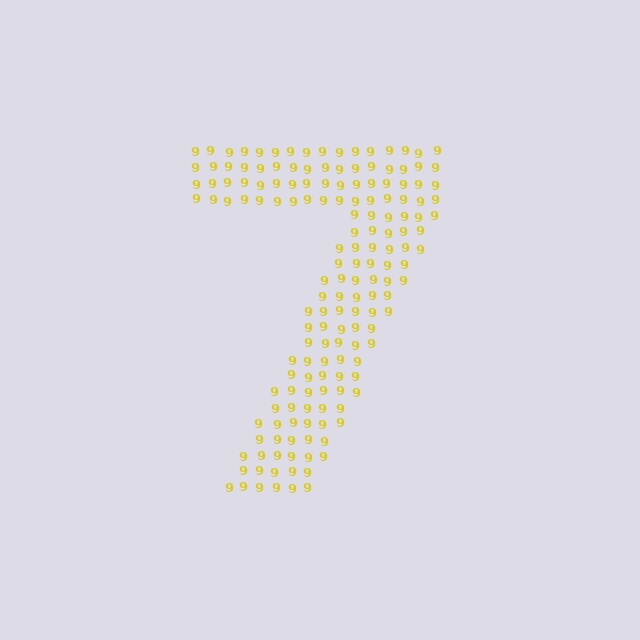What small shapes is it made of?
It is made of small digit 9's.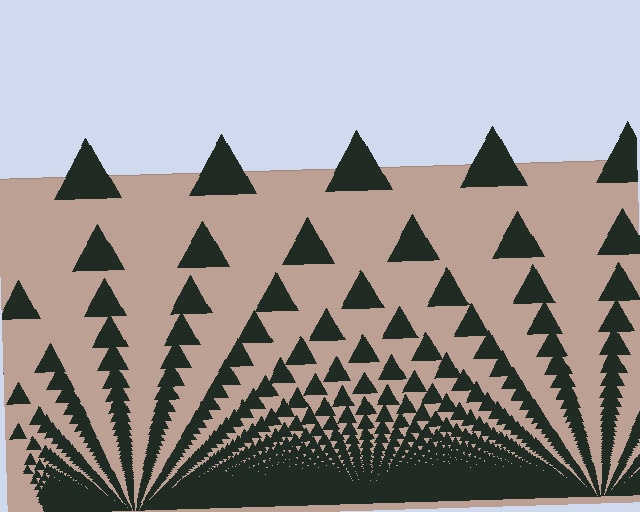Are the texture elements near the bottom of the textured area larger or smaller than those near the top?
Smaller. The gradient is inverted — elements near the bottom are smaller and denser.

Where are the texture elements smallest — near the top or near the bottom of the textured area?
Near the bottom.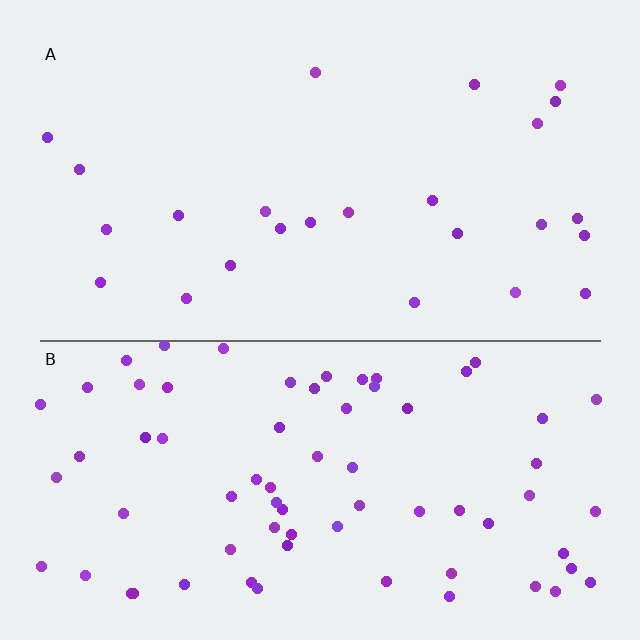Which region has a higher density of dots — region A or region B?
B (the bottom).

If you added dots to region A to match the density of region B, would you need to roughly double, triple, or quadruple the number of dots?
Approximately triple.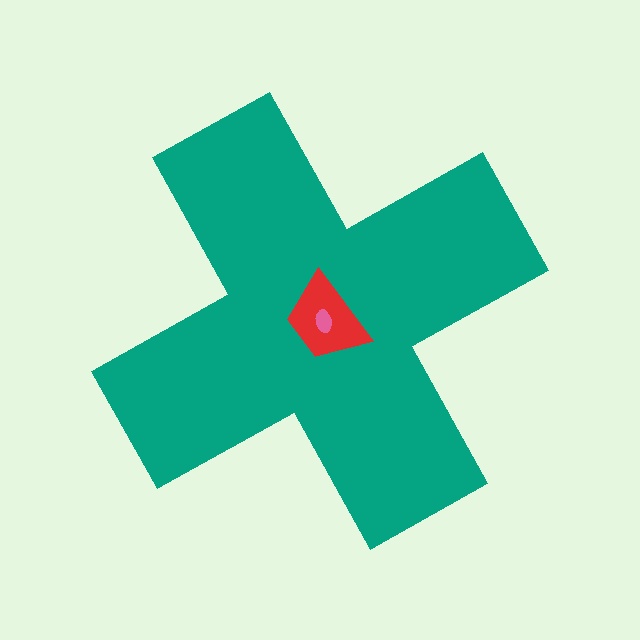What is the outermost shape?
The teal cross.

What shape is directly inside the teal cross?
The red trapezoid.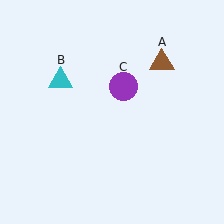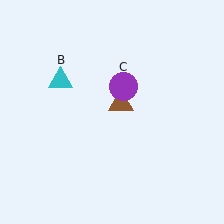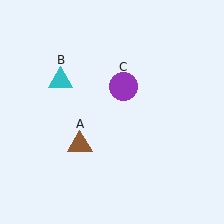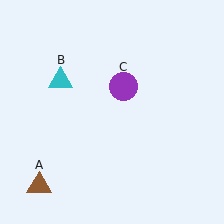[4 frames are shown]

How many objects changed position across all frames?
1 object changed position: brown triangle (object A).